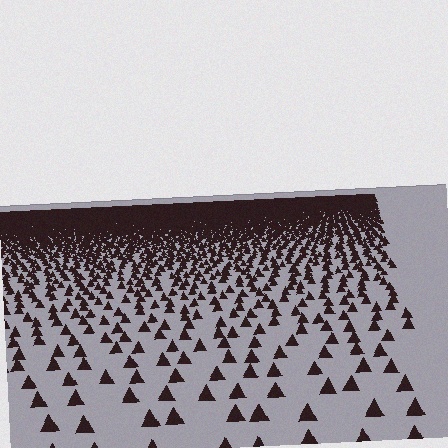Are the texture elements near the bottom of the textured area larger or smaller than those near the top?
Larger. Near the bottom, elements are closer to the viewer and appear at a bigger on-screen size.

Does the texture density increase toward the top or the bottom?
Density increases toward the top.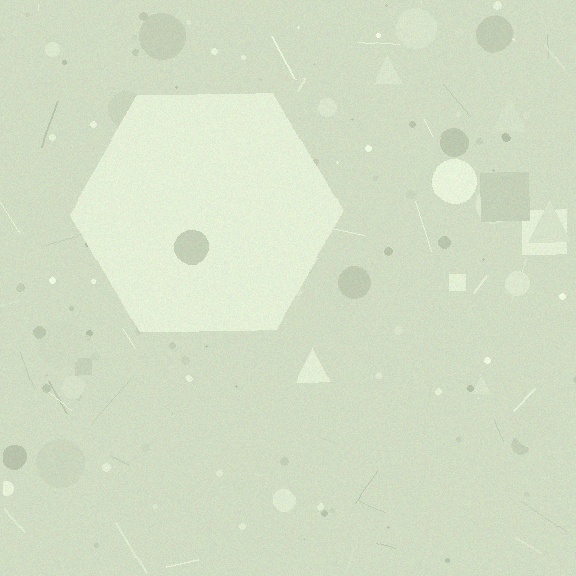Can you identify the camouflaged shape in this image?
The camouflaged shape is a hexagon.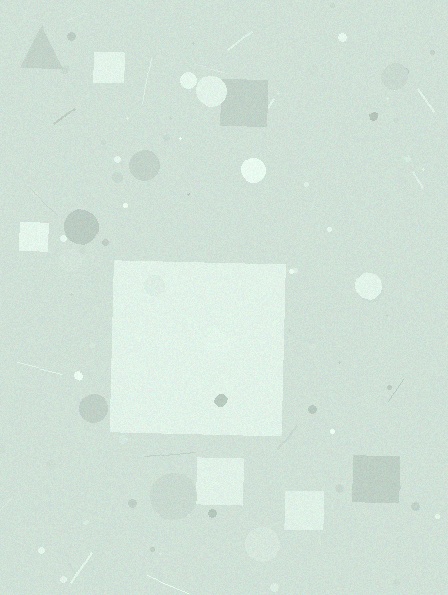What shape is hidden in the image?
A square is hidden in the image.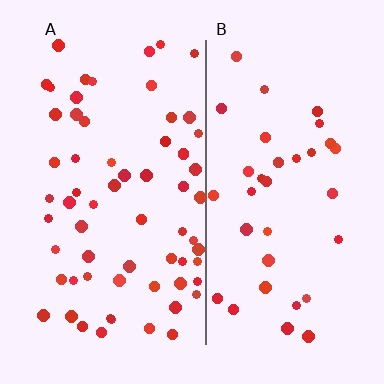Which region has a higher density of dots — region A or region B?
A (the left).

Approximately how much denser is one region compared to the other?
Approximately 1.8× — region A over region B.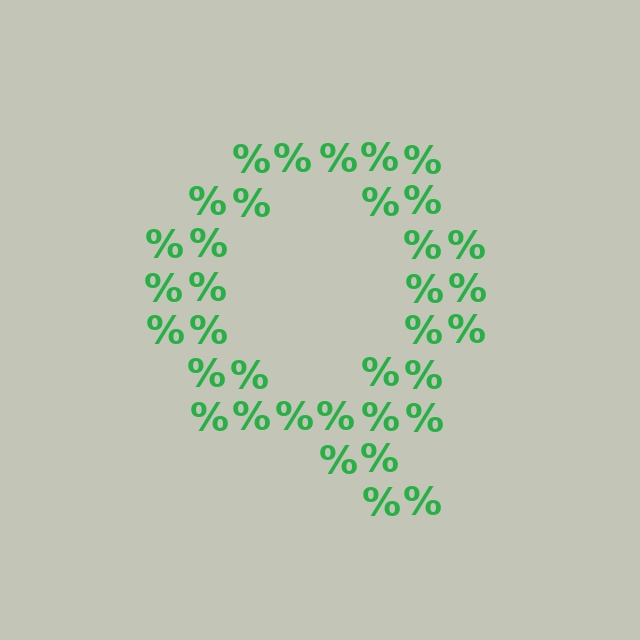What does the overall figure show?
The overall figure shows the letter Q.